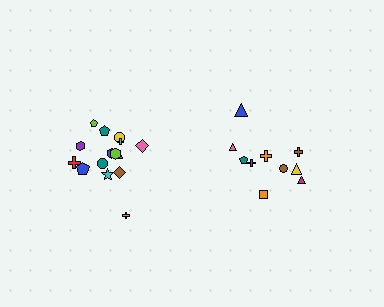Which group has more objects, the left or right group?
The left group.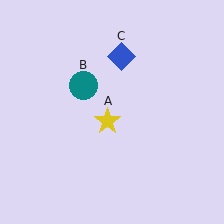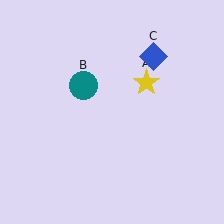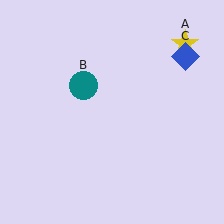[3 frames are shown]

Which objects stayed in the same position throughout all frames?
Teal circle (object B) remained stationary.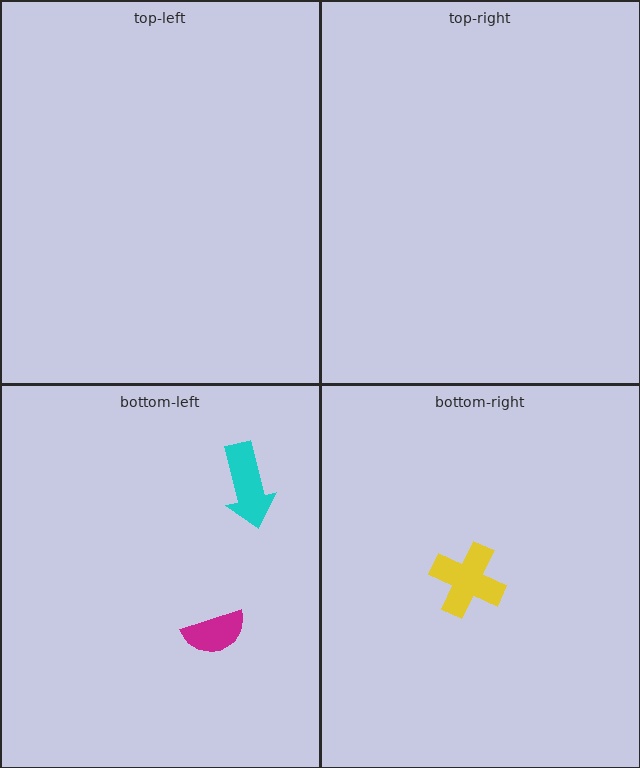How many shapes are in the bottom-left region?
2.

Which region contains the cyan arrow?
The bottom-left region.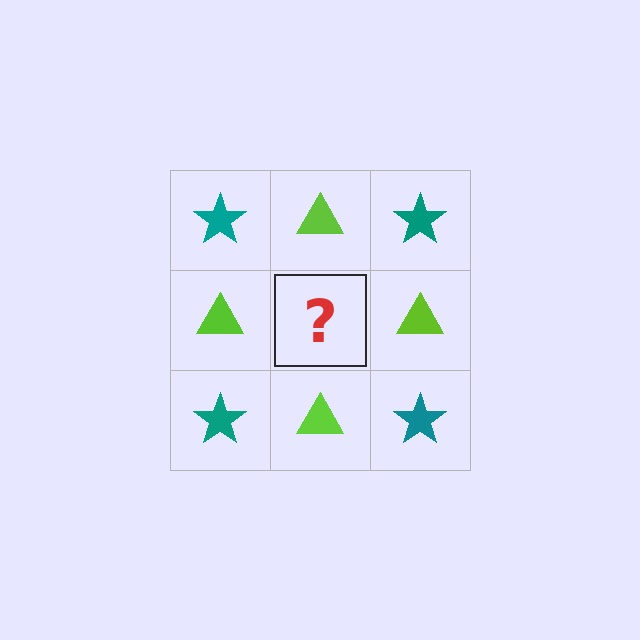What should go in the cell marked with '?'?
The missing cell should contain a teal star.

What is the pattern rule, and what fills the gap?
The rule is that it alternates teal star and lime triangle in a checkerboard pattern. The gap should be filled with a teal star.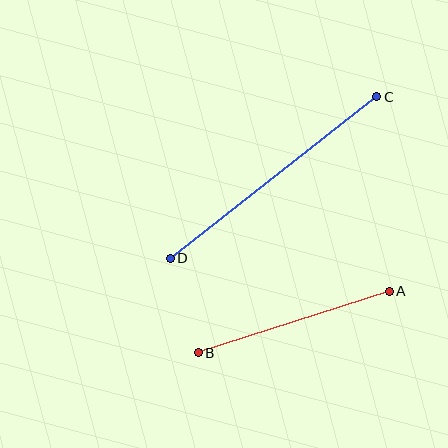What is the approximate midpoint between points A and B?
The midpoint is at approximately (294, 322) pixels.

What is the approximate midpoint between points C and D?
The midpoint is at approximately (274, 177) pixels.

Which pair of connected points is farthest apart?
Points C and D are farthest apart.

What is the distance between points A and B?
The distance is approximately 201 pixels.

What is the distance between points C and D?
The distance is approximately 263 pixels.